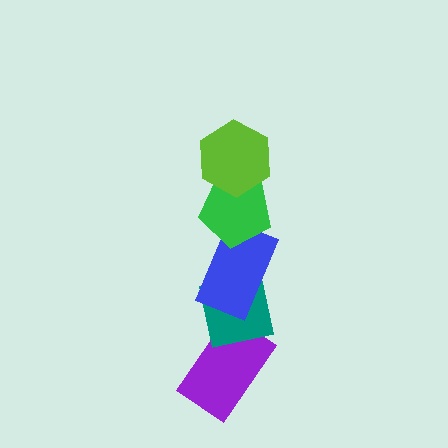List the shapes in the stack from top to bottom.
From top to bottom: the lime hexagon, the green pentagon, the blue rectangle, the teal square, the purple rectangle.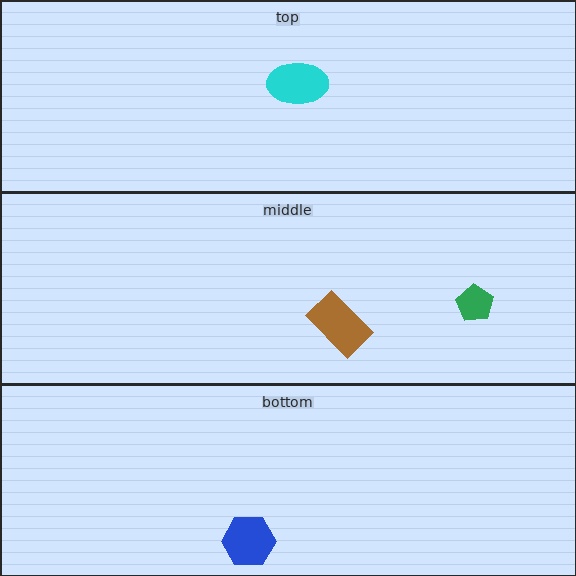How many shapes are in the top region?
1.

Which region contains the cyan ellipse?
The top region.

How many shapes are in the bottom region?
1.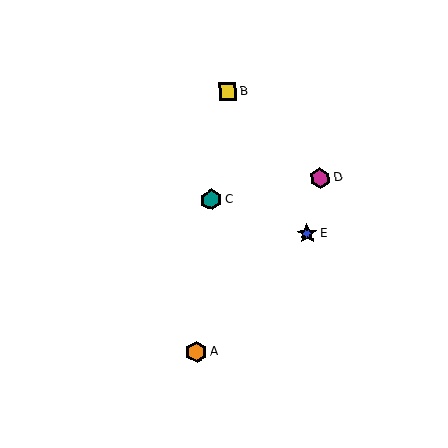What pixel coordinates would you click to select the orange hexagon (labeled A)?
Click at (196, 352) to select the orange hexagon A.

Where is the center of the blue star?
The center of the blue star is at (307, 234).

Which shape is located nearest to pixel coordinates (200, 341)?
The orange hexagon (labeled A) at (196, 352) is nearest to that location.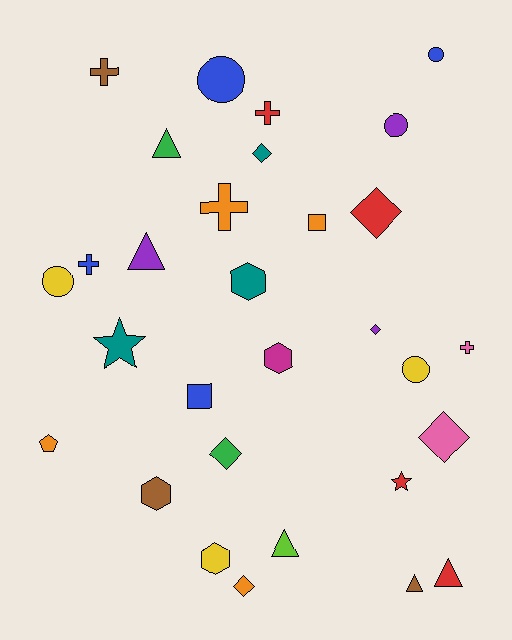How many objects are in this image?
There are 30 objects.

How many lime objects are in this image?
There is 1 lime object.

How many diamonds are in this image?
There are 6 diamonds.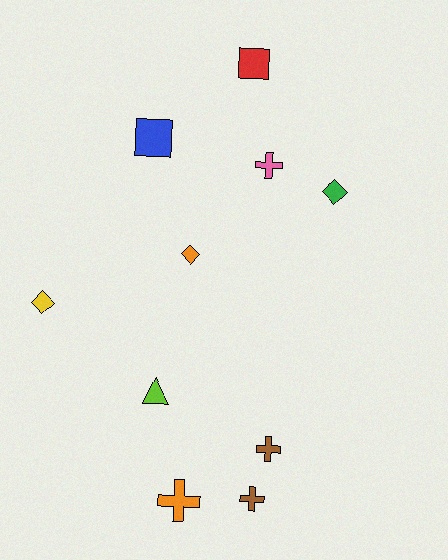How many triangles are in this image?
There is 1 triangle.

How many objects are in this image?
There are 10 objects.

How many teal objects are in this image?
There are no teal objects.